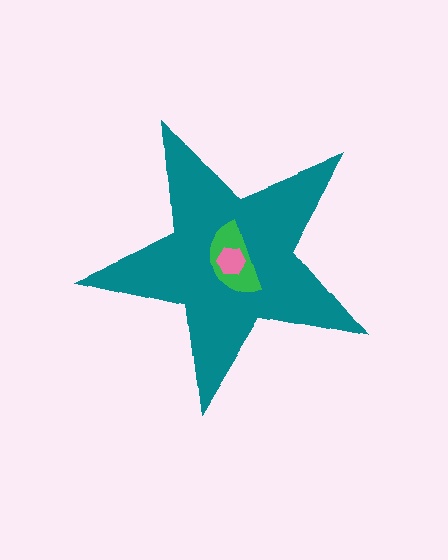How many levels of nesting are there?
3.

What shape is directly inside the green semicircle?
The pink hexagon.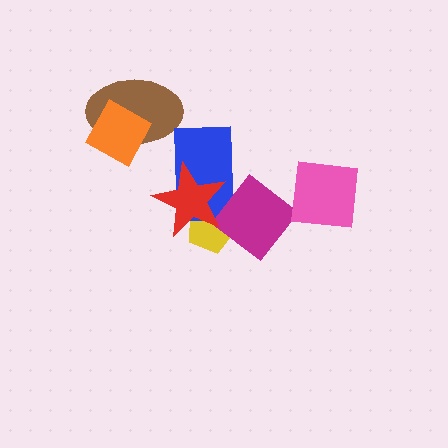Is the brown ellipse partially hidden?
Yes, it is partially covered by another shape.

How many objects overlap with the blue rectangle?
3 objects overlap with the blue rectangle.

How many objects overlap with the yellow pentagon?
3 objects overlap with the yellow pentagon.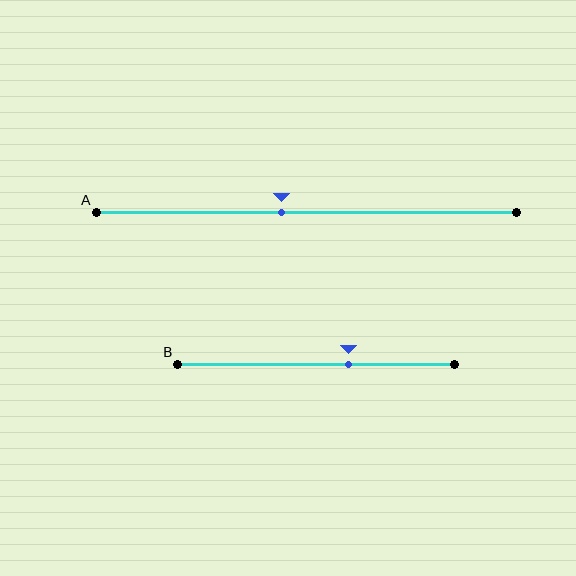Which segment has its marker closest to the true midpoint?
Segment A has its marker closest to the true midpoint.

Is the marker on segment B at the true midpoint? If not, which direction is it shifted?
No, the marker on segment B is shifted to the right by about 12% of the segment length.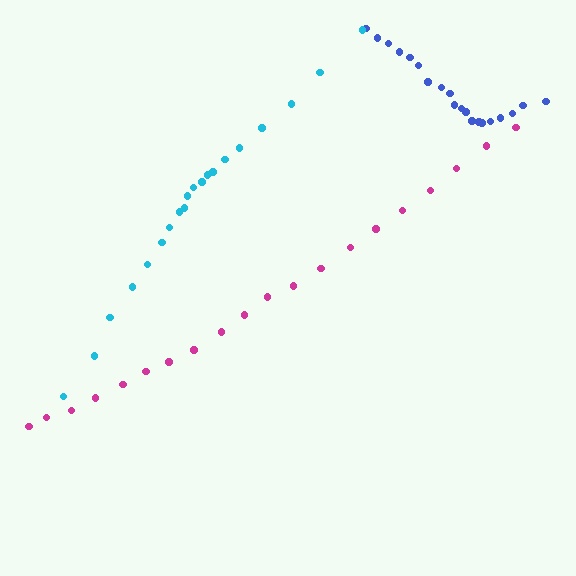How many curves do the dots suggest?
There are 3 distinct paths.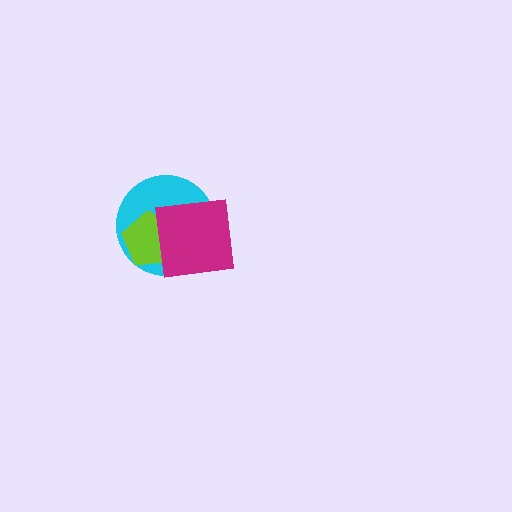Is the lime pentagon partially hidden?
Yes, it is partially covered by another shape.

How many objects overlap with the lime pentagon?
2 objects overlap with the lime pentagon.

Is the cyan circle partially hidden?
Yes, it is partially covered by another shape.